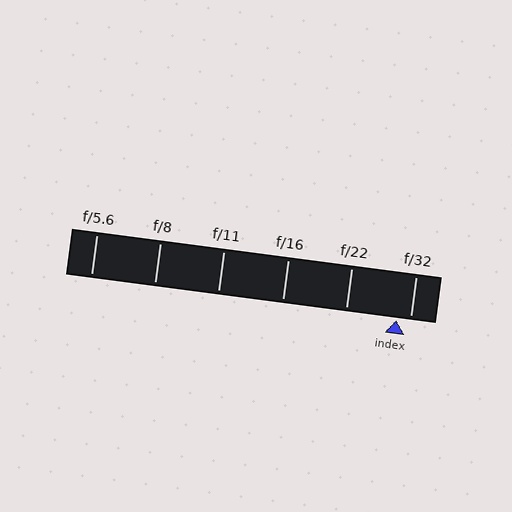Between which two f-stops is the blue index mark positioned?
The index mark is between f/22 and f/32.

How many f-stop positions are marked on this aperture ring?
There are 6 f-stop positions marked.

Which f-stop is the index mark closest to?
The index mark is closest to f/32.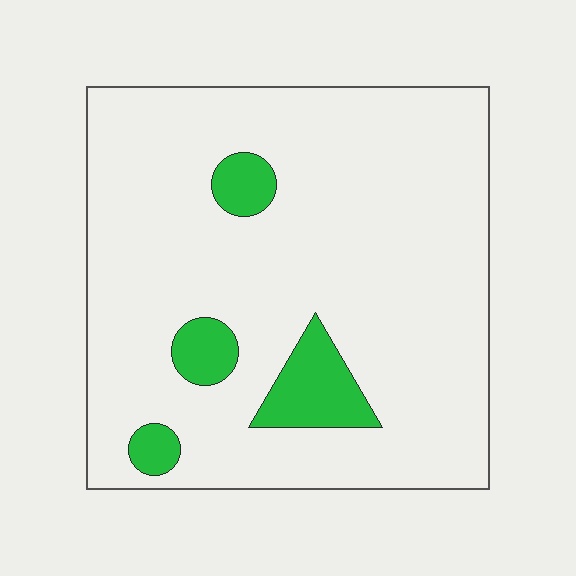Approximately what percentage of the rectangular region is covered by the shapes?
Approximately 10%.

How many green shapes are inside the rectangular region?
4.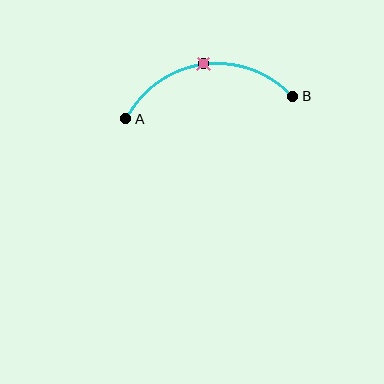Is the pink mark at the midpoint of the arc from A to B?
Yes. The pink mark lies on the arc at equal arc-length from both A and B — it is the arc midpoint.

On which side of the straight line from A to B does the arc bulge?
The arc bulges above the straight line connecting A and B.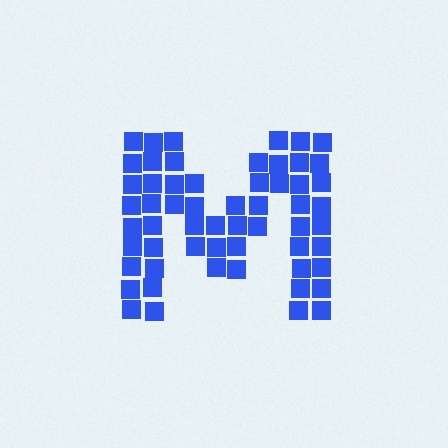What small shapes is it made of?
It is made of small squares.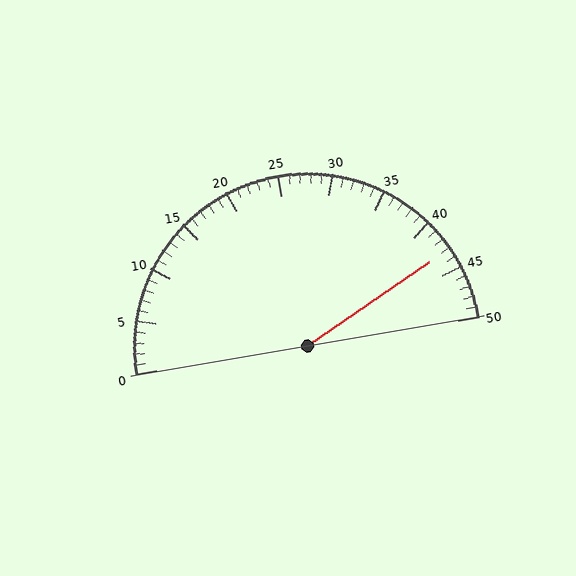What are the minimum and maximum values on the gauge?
The gauge ranges from 0 to 50.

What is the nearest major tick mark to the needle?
The nearest major tick mark is 45.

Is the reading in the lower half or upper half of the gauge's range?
The reading is in the upper half of the range (0 to 50).